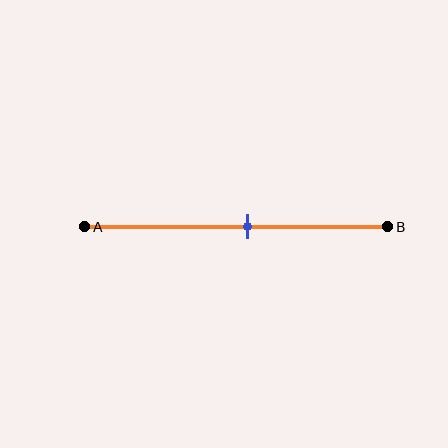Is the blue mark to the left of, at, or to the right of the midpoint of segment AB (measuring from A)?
The blue mark is to the right of the midpoint of segment AB.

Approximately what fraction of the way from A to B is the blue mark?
The blue mark is approximately 55% of the way from A to B.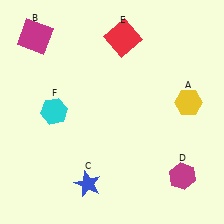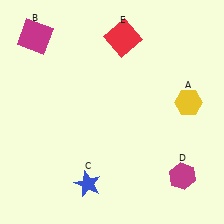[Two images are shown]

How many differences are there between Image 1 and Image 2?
There is 1 difference between the two images.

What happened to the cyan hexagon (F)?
The cyan hexagon (F) was removed in Image 2. It was in the top-left area of Image 1.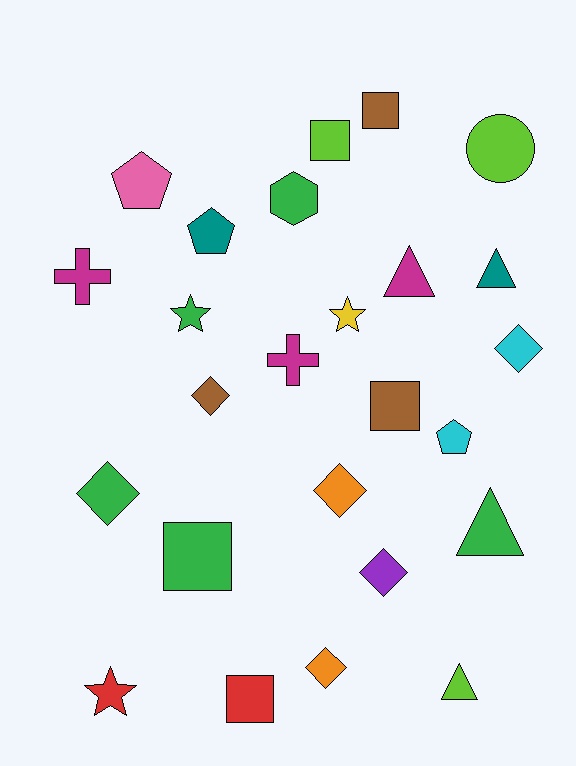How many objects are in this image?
There are 25 objects.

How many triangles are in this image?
There are 4 triangles.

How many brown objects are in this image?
There are 3 brown objects.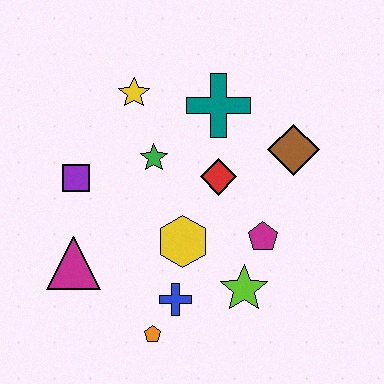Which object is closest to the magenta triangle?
The purple square is closest to the magenta triangle.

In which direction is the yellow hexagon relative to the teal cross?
The yellow hexagon is below the teal cross.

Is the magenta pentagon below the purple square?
Yes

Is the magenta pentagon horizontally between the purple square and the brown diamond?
Yes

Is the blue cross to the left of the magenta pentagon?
Yes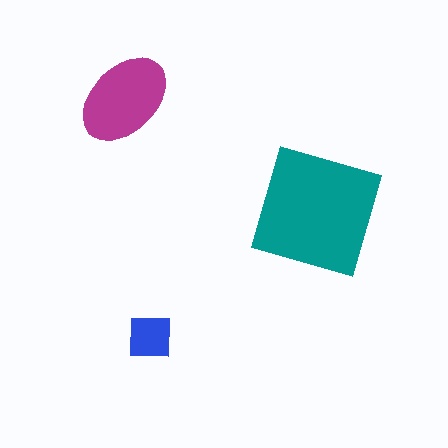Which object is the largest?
The teal square.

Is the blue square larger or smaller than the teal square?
Smaller.